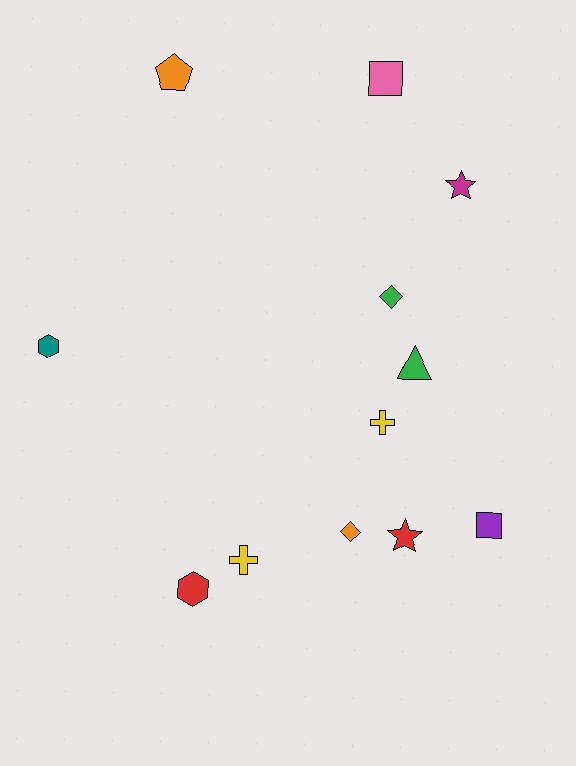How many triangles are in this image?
There is 1 triangle.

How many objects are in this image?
There are 12 objects.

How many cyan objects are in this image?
There are no cyan objects.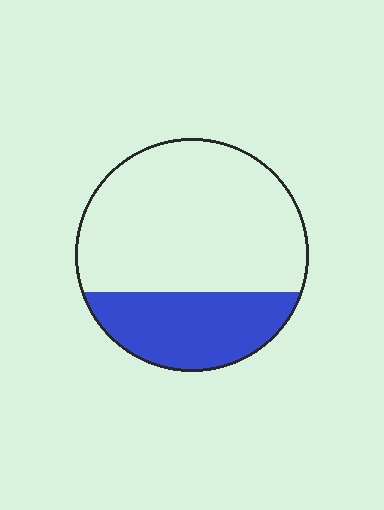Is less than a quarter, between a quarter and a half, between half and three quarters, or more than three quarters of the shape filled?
Between a quarter and a half.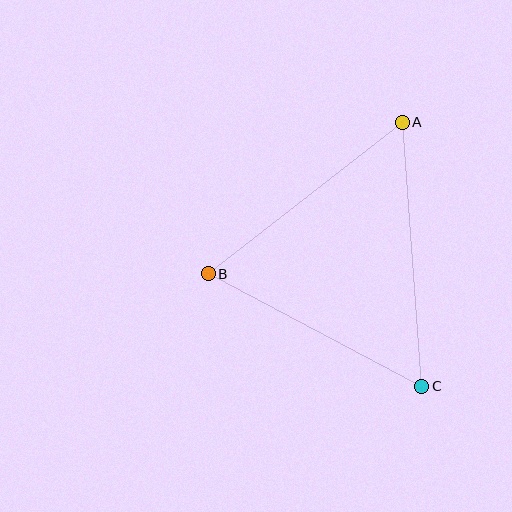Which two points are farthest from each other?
Points A and C are farthest from each other.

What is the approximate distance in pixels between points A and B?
The distance between A and B is approximately 246 pixels.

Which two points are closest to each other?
Points B and C are closest to each other.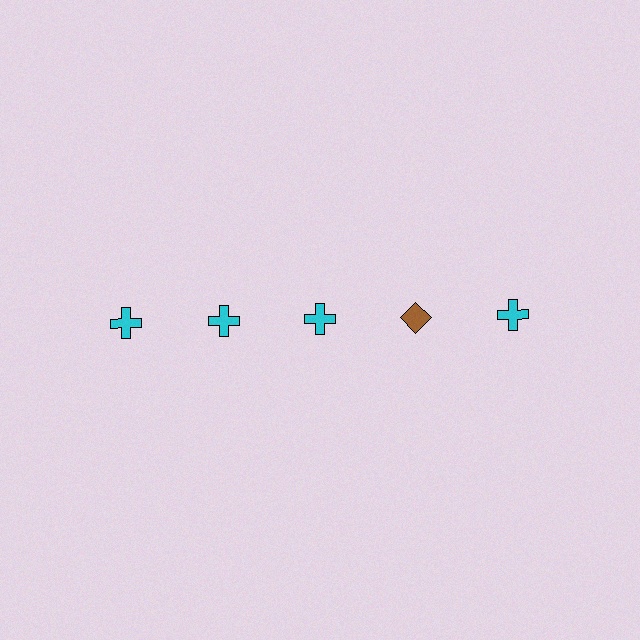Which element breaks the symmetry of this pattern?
The brown diamond in the top row, second from right column breaks the symmetry. All other shapes are cyan crosses.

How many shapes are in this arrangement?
There are 5 shapes arranged in a grid pattern.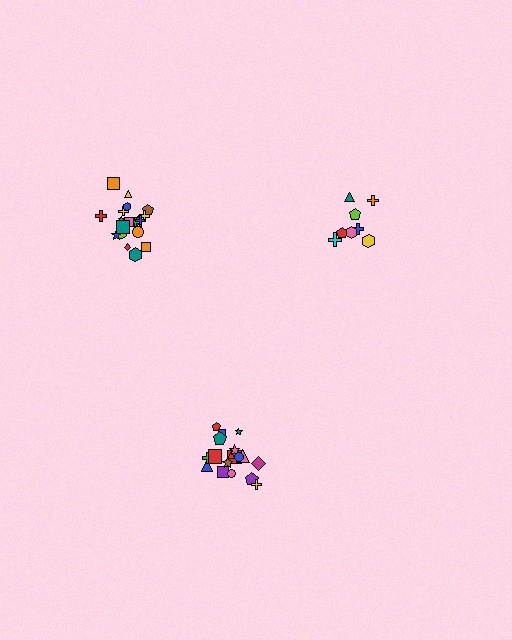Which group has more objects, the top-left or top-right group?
The top-left group.